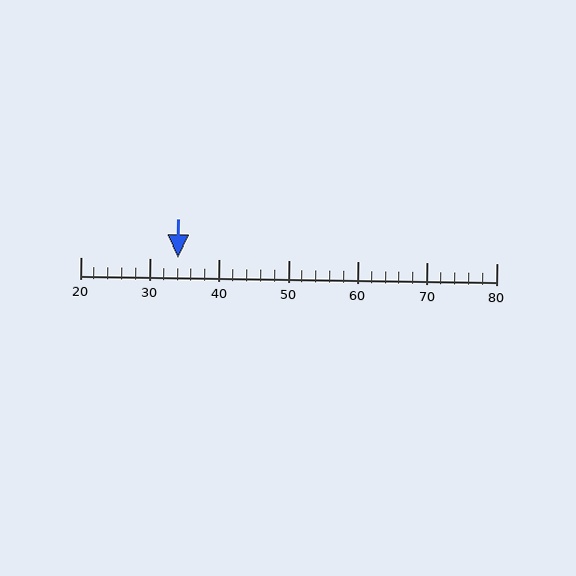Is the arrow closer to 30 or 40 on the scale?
The arrow is closer to 30.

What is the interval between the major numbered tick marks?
The major tick marks are spaced 10 units apart.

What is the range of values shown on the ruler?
The ruler shows values from 20 to 80.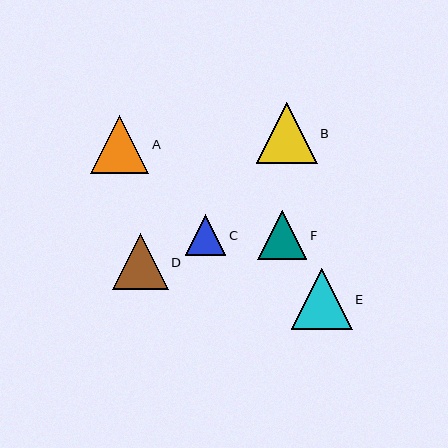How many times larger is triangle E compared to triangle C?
Triangle E is approximately 1.5 times the size of triangle C.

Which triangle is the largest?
Triangle B is the largest with a size of approximately 61 pixels.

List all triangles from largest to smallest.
From largest to smallest: B, E, A, D, F, C.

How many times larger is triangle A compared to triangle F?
Triangle A is approximately 1.2 times the size of triangle F.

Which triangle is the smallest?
Triangle C is the smallest with a size of approximately 40 pixels.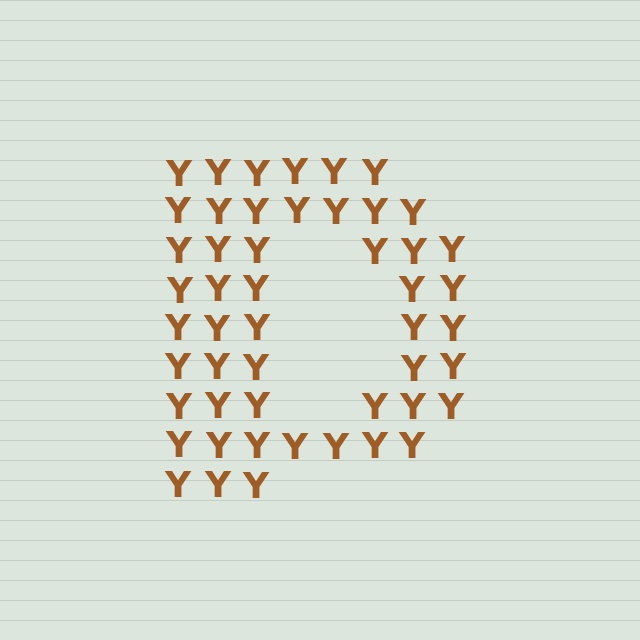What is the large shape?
The large shape is the letter D.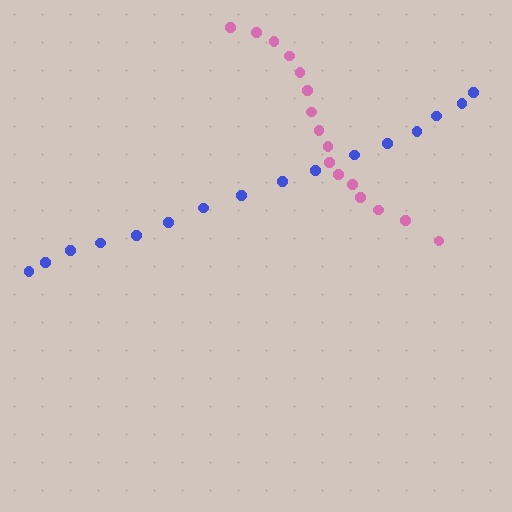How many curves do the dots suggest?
There are 2 distinct paths.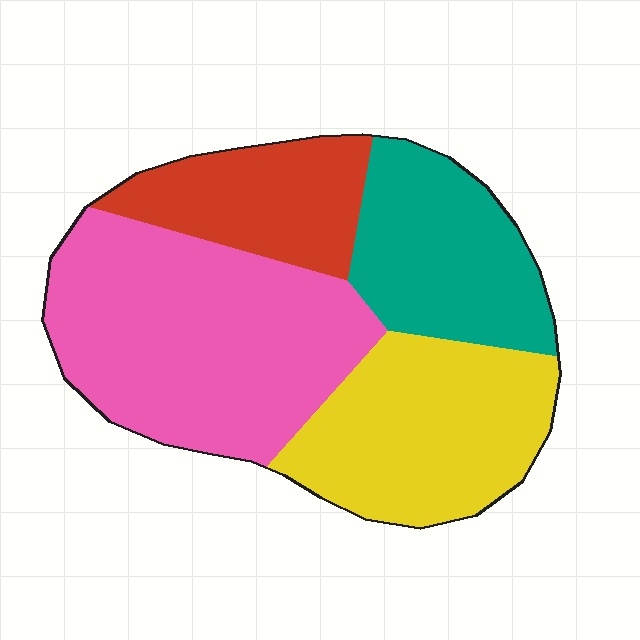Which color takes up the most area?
Pink, at roughly 40%.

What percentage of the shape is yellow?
Yellow covers about 25% of the shape.